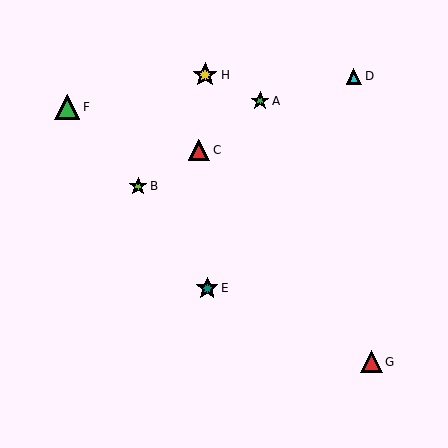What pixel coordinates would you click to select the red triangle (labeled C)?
Click at (199, 150) to select the red triangle C.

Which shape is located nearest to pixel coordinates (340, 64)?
The cyan triangle (labeled D) at (354, 76) is nearest to that location.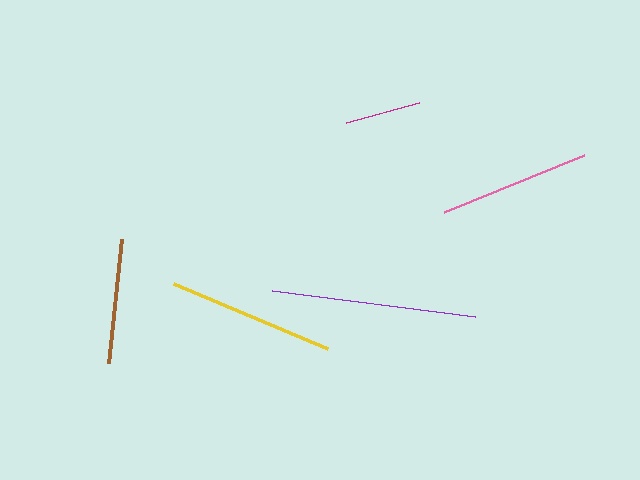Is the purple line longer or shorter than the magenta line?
The purple line is longer than the magenta line.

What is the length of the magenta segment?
The magenta segment is approximately 76 pixels long.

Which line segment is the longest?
The purple line is the longest at approximately 205 pixels.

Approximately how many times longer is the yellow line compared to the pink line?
The yellow line is approximately 1.1 times the length of the pink line.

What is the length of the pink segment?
The pink segment is approximately 151 pixels long.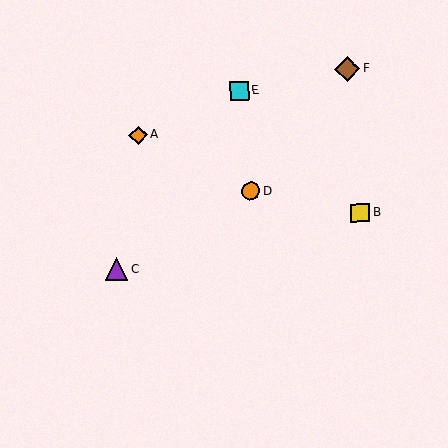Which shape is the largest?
The brown diamond (labeled F) is the largest.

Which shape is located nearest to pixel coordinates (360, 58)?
The brown diamond (labeled F) at (347, 69) is nearest to that location.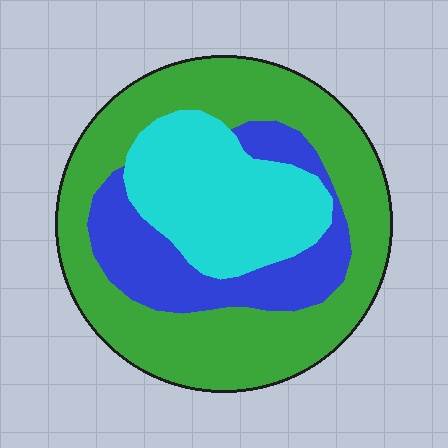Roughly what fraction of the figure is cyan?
Cyan covers about 25% of the figure.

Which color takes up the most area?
Green, at roughly 55%.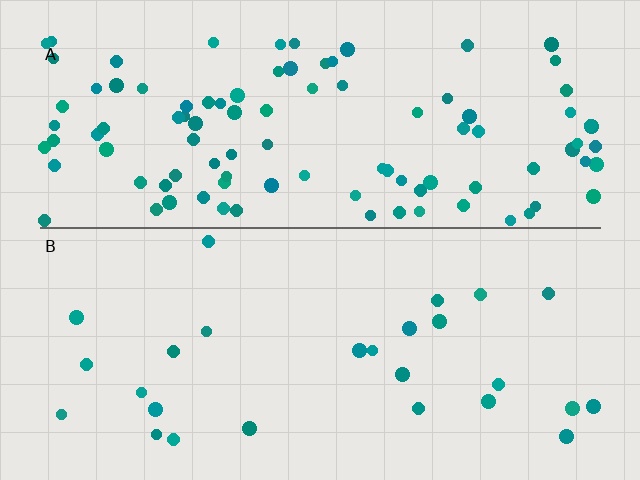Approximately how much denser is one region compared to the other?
Approximately 3.8× — region A over region B.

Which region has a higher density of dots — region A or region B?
A (the top).